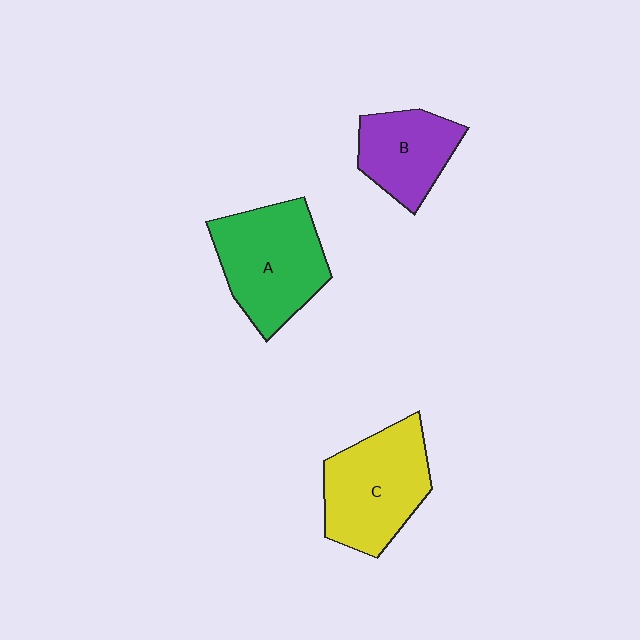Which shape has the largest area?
Shape A (green).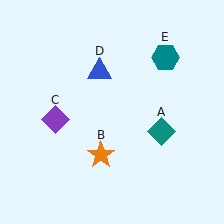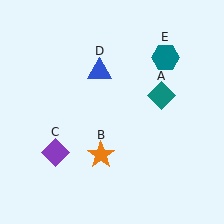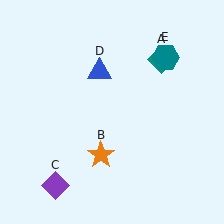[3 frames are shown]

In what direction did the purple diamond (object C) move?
The purple diamond (object C) moved down.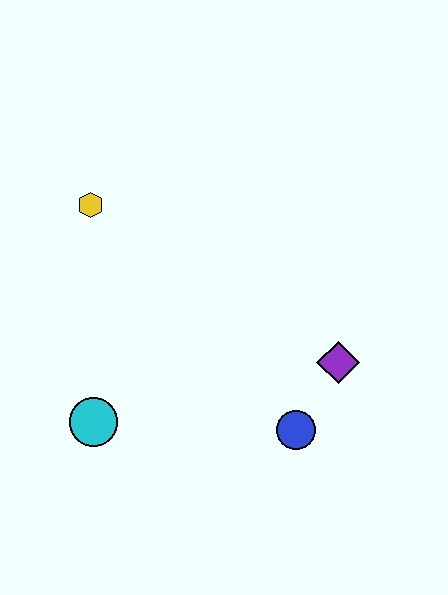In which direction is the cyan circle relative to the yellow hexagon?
The cyan circle is below the yellow hexagon.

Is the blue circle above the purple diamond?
No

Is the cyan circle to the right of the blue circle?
No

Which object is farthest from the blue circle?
The yellow hexagon is farthest from the blue circle.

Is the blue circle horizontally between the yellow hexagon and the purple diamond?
Yes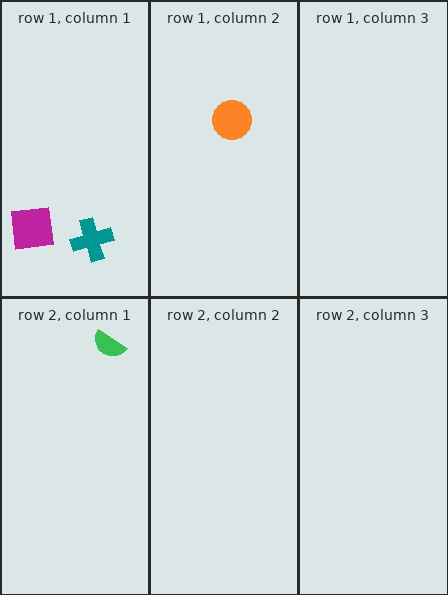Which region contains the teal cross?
The row 1, column 1 region.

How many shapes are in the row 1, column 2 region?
1.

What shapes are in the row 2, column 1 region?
The green semicircle.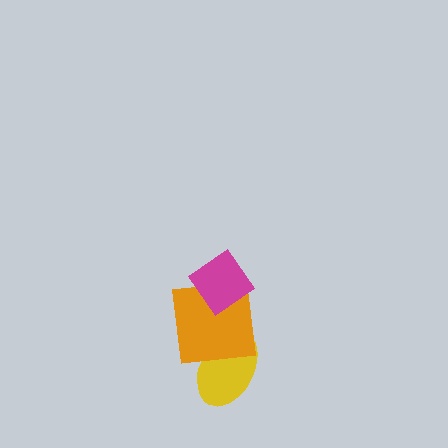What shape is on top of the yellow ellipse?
The orange square is on top of the yellow ellipse.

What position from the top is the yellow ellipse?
The yellow ellipse is 3rd from the top.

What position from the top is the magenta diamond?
The magenta diamond is 1st from the top.